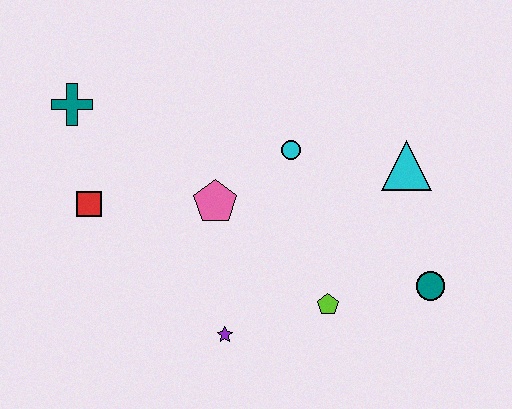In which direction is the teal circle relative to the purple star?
The teal circle is to the right of the purple star.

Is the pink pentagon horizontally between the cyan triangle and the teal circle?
No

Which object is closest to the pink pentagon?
The cyan circle is closest to the pink pentagon.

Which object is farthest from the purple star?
The teal cross is farthest from the purple star.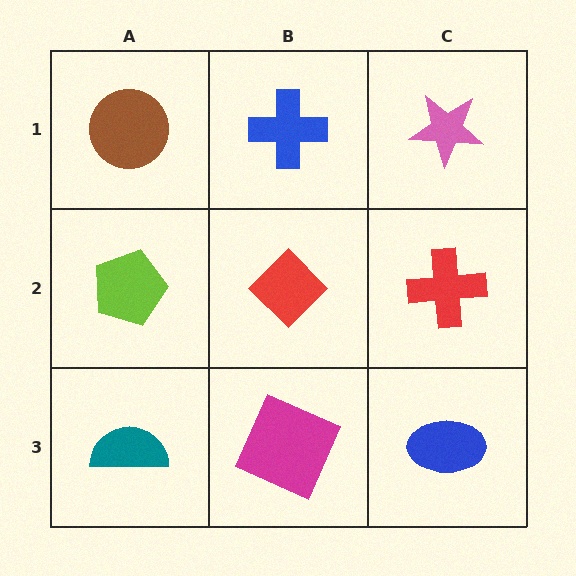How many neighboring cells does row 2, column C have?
3.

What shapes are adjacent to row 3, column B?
A red diamond (row 2, column B), a teal semicircle (row 3, column A), a blue ellipse (row 3, column C).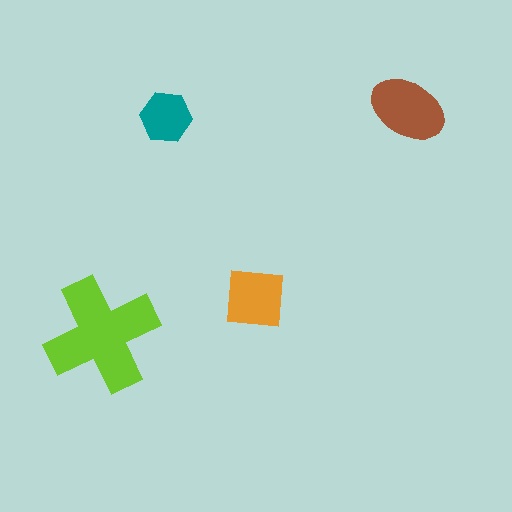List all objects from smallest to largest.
The teal hexagon, the orange square, the brown ellipse, the lime cross.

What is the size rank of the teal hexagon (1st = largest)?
4th.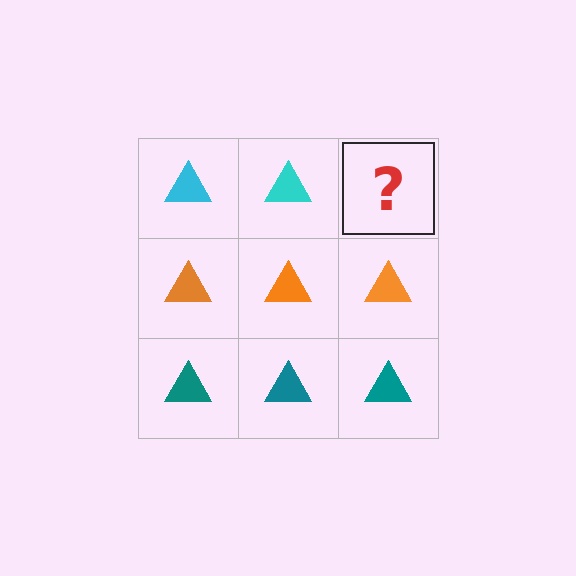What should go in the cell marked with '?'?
The missing cell should contain a cyan triangle.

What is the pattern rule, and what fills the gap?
The rule is that each row has a consistent color. The gap should be filled with a cyan triangle.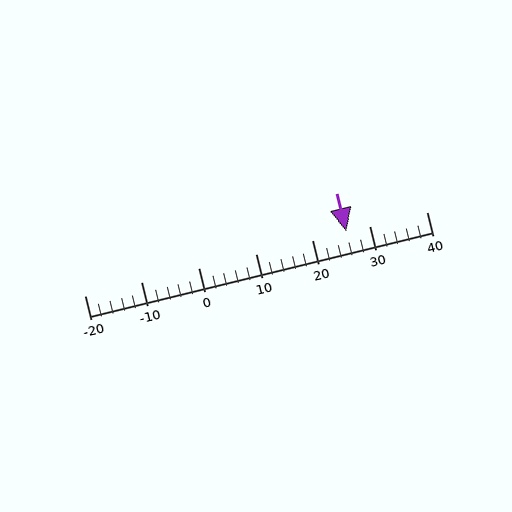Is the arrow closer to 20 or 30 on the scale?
The arrow is closer to 30.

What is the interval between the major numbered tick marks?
The major tick marks are spaced 10 units apart.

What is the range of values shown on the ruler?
The ruler shows values from -20 to 40.